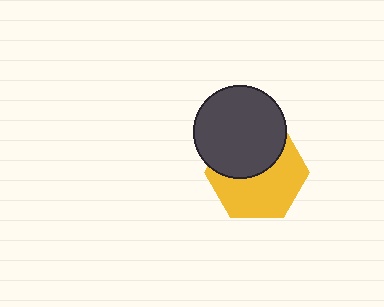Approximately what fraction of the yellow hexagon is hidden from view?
Roughly 43% of the yellow hexagon is hidden behind the dark gray circle.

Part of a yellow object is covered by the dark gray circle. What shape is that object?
It is a hexagon.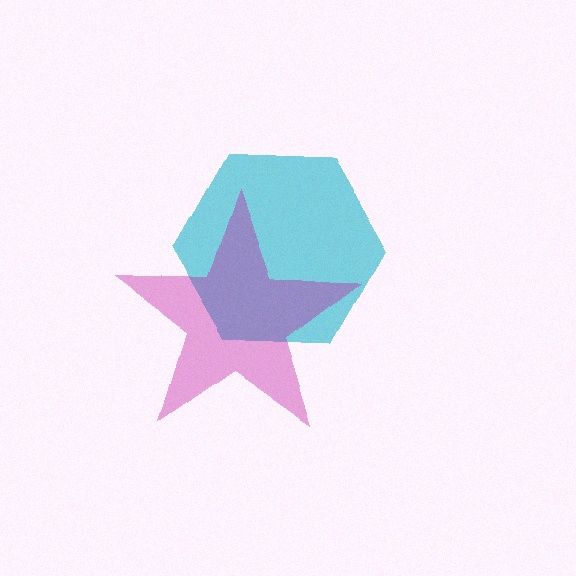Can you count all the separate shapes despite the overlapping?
Yes, there are 2 separate shapes.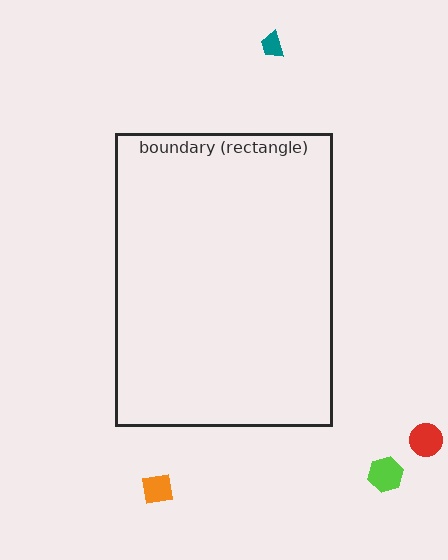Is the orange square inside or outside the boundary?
Outside.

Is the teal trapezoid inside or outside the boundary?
Outside.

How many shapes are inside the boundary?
0 inside, 4 outside.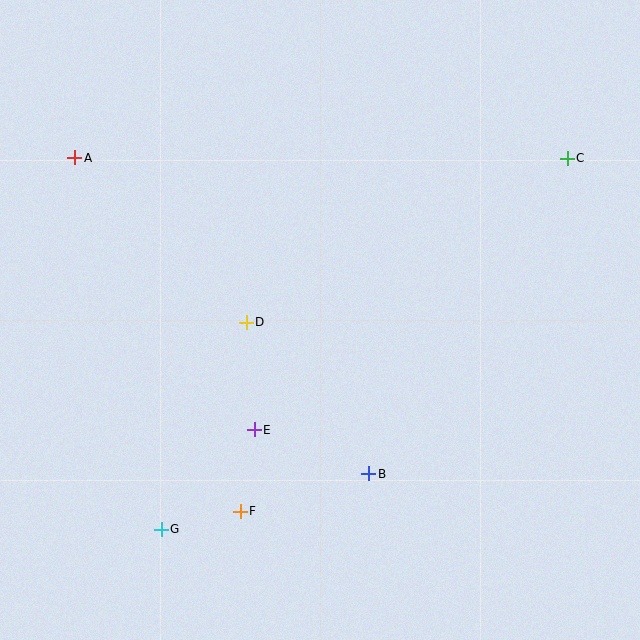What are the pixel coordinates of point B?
Point B is at (369, 474).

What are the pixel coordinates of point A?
Point A is at (75, 158).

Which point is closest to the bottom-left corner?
Point G is closest to the bottom-left corner.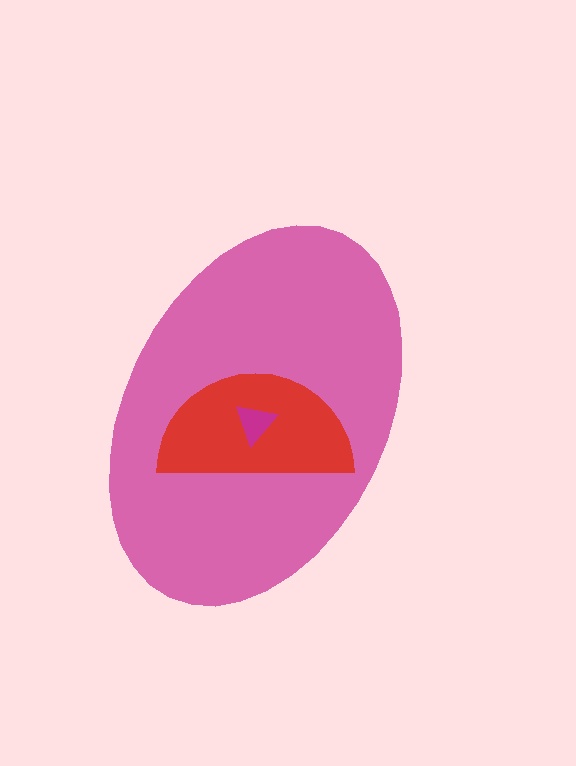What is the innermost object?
The magenta triangle.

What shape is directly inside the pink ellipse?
The red semicircle.